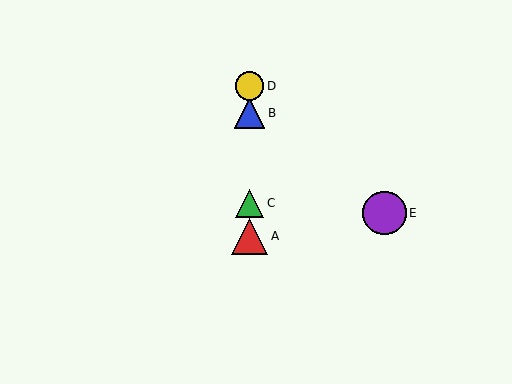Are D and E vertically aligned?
No, D is at x≈249 and E is at x≈385.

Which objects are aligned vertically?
Objects A, B, C, D are aligned vertically.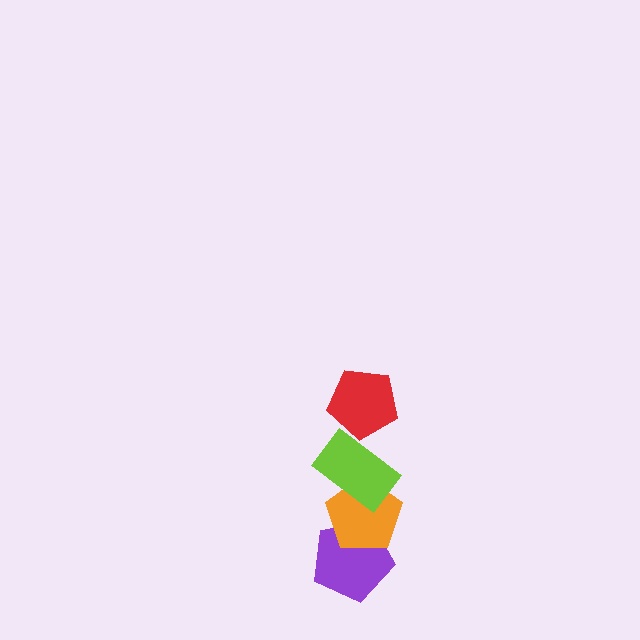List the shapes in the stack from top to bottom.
From top to bottom: the red pentagon, the lime rectangle, the orange pentagon, the purple pentagon.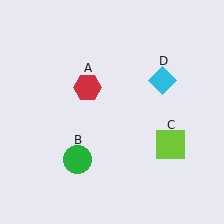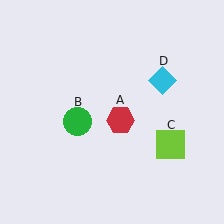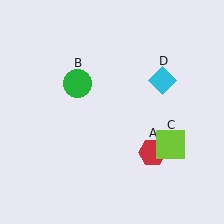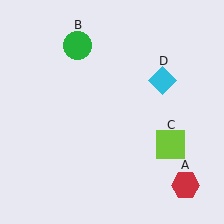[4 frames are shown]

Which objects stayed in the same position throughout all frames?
Lime square (object C) and cyan diamond (object D) remained stationary.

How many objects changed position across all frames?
2 objects changed position: red hexagon (object A), green circle (object B).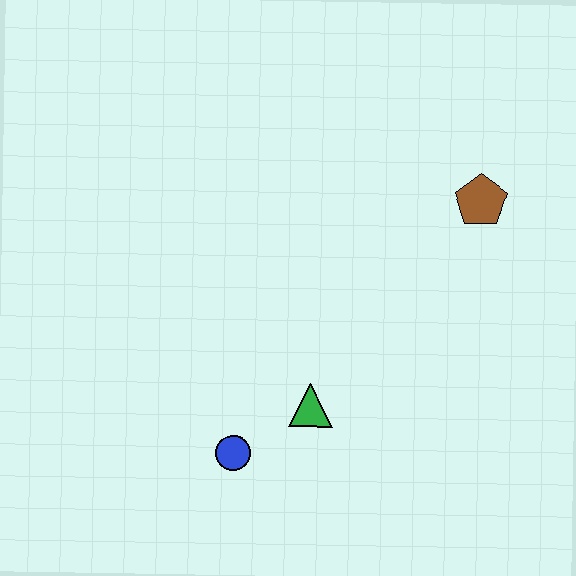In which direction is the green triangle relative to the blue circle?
The green triangle is to the right of the blue circle.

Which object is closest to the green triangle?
The blue circle is closest to the green triangle.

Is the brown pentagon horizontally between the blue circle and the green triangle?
No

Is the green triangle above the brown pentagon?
No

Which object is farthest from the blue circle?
The brown pentagon is farthest from the blue circle.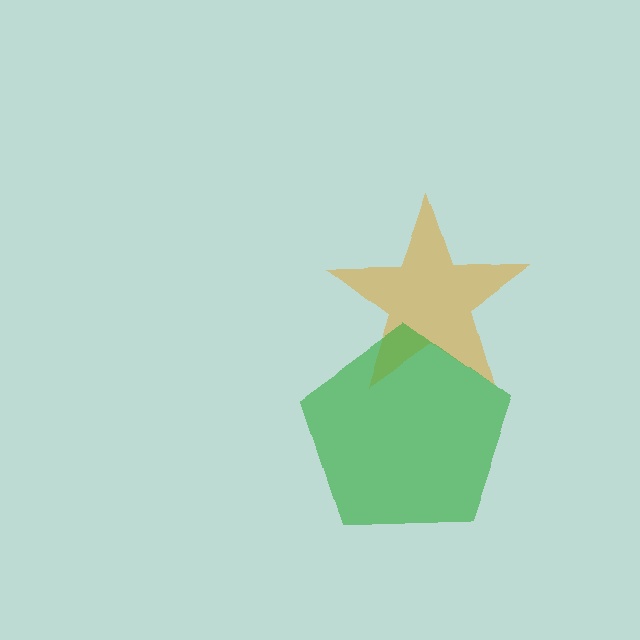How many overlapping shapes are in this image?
There are 2 overlapping shapes in the image.